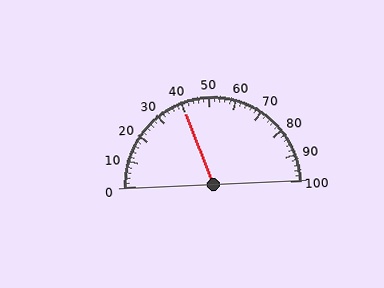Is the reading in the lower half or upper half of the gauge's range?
The reading is in the lower half of the range (0 to 100).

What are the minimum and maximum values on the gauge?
The gauge ranges from 0 to 100.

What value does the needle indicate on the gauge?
The needle indicates approximately 40.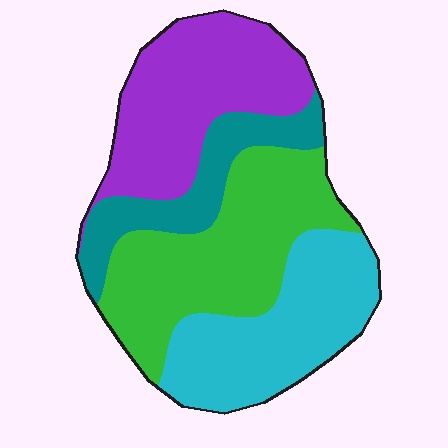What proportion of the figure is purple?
Purple covers 28% of the figure.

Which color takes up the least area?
Teal, at roughly 15%.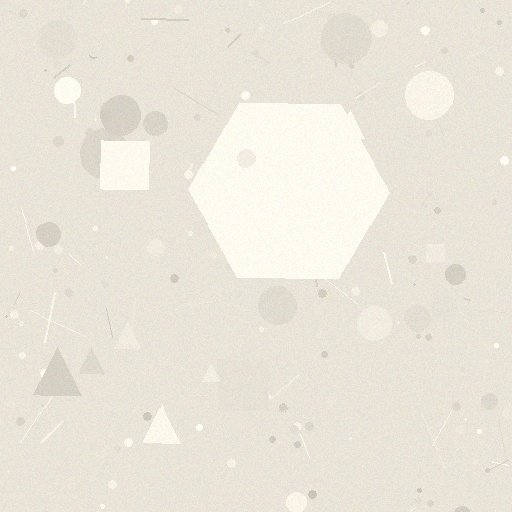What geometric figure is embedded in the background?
A hexagon is embedded in the background.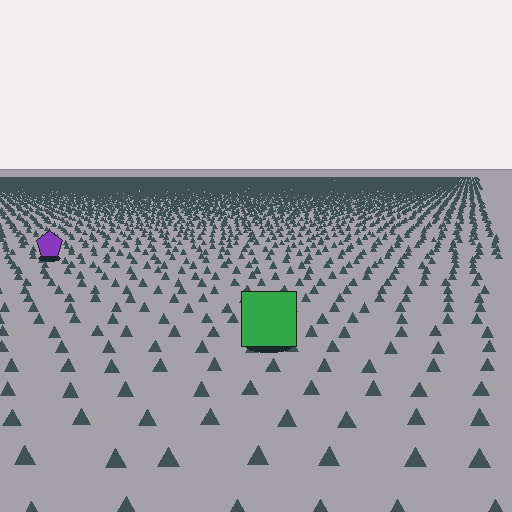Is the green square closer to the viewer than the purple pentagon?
Yes. The green square is closer — you can tell from the texture gradient: the ground texture is coarser near it.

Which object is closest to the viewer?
The green square is closest. The texture marks near it are larger and more spread out.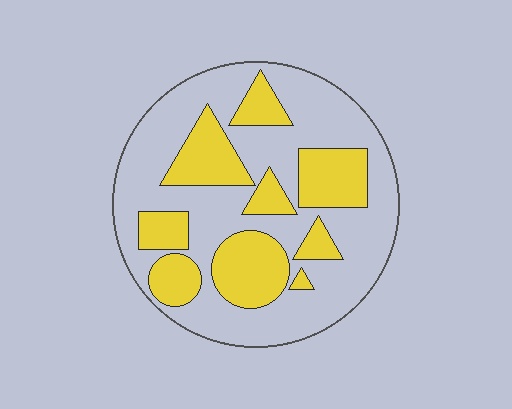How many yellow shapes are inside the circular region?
9.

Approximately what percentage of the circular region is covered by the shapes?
Approximately 35%.